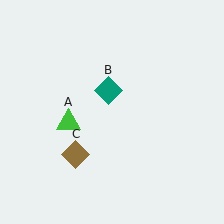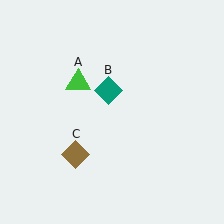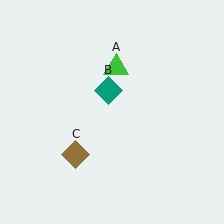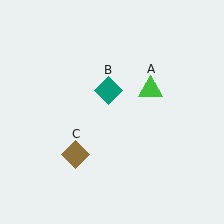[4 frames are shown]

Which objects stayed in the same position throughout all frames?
Teal diamond (object B) and brown diamond (object C) remained stationary.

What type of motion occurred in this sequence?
The green triangle (object A) rotated clockwise around the center of the scene.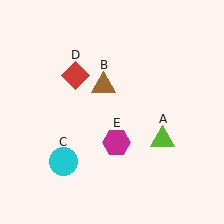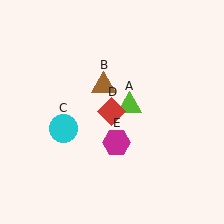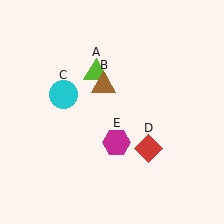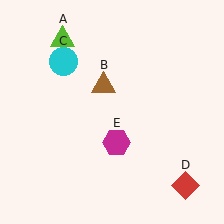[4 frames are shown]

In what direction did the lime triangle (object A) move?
The lime triangle (object A) moved up and to the left.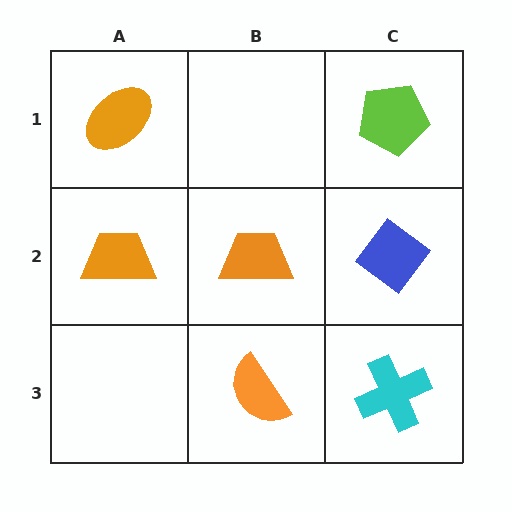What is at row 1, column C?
A lime pentagon.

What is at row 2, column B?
An orange trapezoid.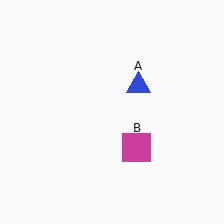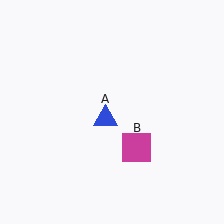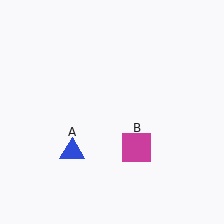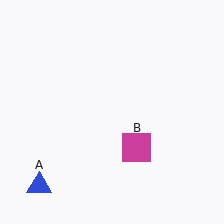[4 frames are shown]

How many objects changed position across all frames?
1 object changed position: blue triangle (object A).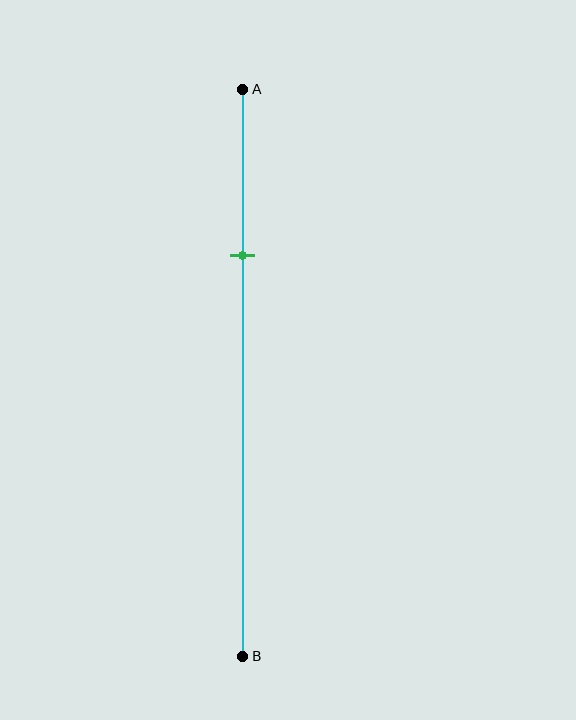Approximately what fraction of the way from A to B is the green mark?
The green mark is approximately 30% of the way from A to B.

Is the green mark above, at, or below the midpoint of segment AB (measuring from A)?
The green mark is above the midpoint of segment AB.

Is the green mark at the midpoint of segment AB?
No, the mark is at about 30% from A, not at the 50% midpoint.